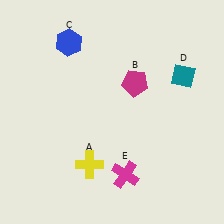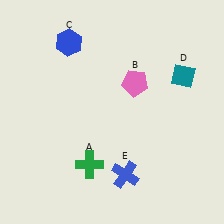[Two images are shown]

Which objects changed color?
A changed from yellow to green. B changed from magenta to pink. E changed from magenta to blue.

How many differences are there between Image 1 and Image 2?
There are 3 differences between the two images.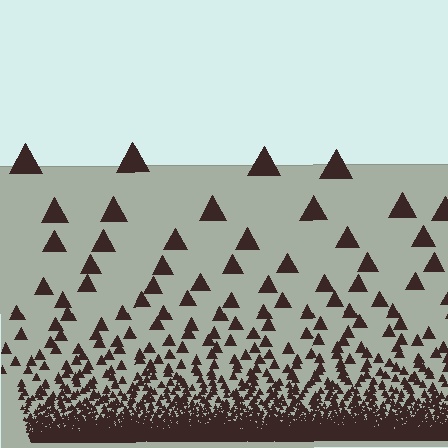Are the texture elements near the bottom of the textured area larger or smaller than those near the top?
Smaller. The gradient is inverted — elements near the bottom are smaller and denser.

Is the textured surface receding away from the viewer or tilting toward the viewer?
The surface appears to tilt toward the viewer. Texture elements get larger and sparser toward the top.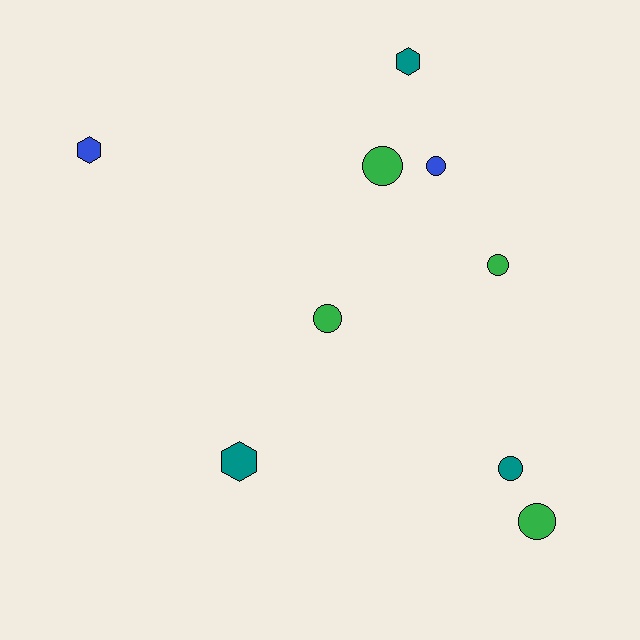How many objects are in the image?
There are 9 objects.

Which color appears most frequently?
Green, with 4 objects.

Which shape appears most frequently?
Circle, with 6 objects.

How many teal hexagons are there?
There are 2 teal hexagons.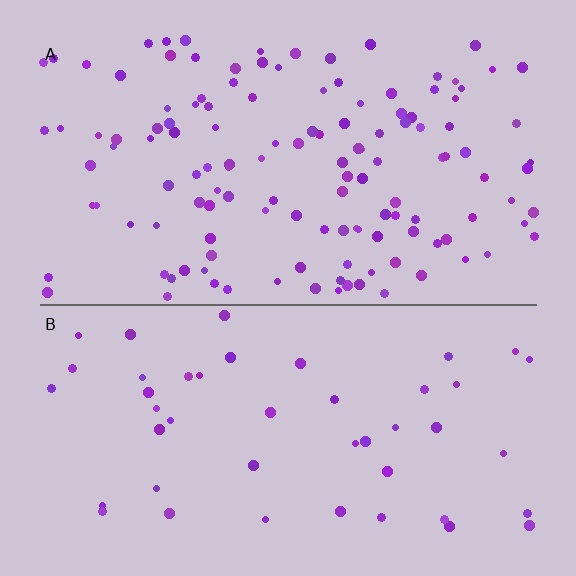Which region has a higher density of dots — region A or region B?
A (the top).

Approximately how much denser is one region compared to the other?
Approximately 2.9× — region A over region B.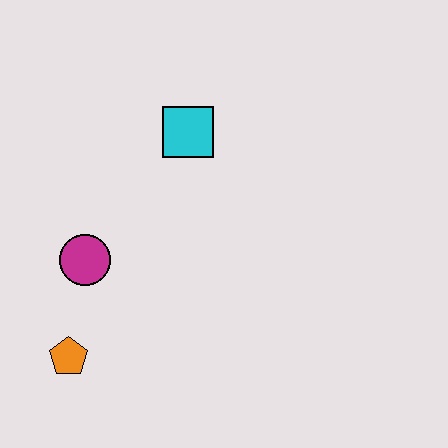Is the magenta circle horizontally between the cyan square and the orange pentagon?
Yes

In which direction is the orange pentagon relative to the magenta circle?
The orange pentagon is below the magenta circle.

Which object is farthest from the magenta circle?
The cyan square is farthest from the magenta circle.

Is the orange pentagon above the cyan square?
No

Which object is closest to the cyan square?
The magenta circle is closest to the cyan square.